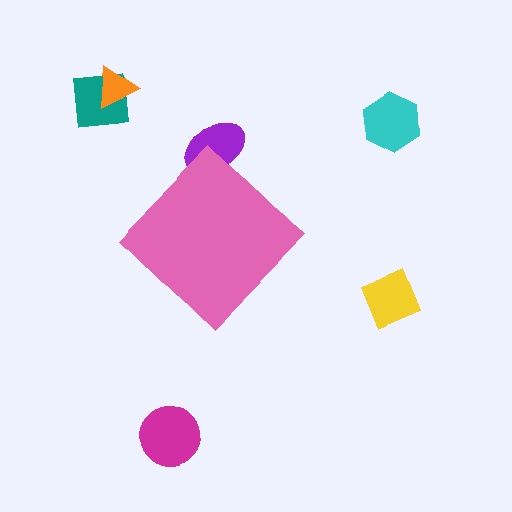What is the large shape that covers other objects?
A pink diamond.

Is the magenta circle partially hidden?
No, the magenta circle is fully visible.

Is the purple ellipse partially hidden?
Yes, the purple ellipse is partially hidden behind the pink diamond.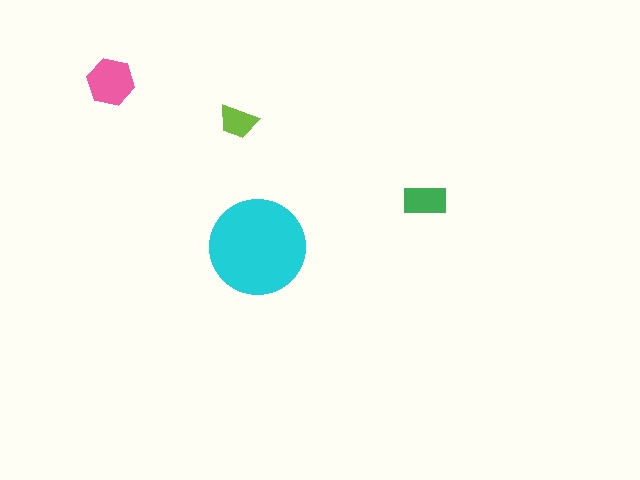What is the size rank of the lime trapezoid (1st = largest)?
4th.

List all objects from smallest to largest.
The lime trapezoid, the green rectangle, the pink hexagon, the cyan circle.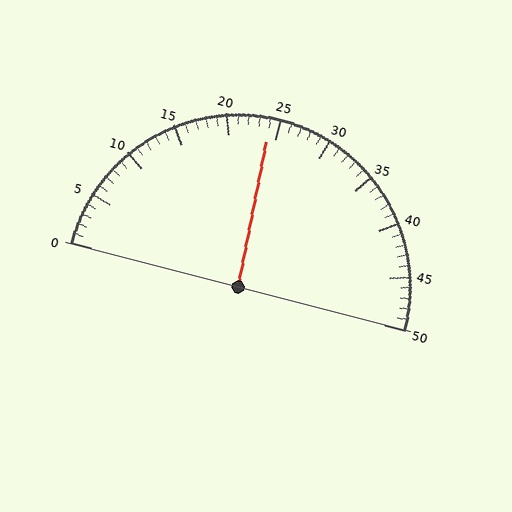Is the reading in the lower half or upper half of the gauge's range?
The reading is in the lower half of the range (0 to 50).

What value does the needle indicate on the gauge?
The needle indicates approximately 24.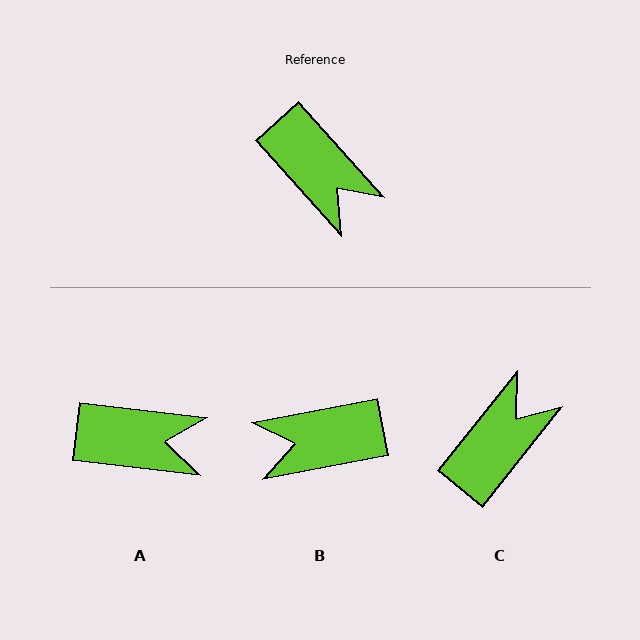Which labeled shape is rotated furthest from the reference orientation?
B, about 121 degrees away.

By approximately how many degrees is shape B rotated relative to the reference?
Approximately 121 degrees clockwise.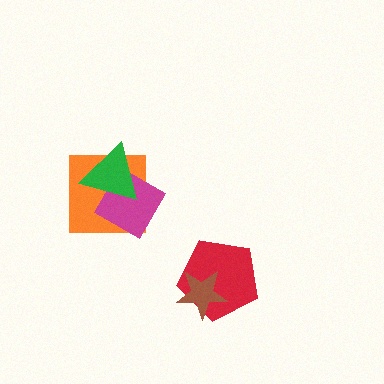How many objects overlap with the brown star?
1 object overlaps with the brown star.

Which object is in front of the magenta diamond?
The green triangle is in front of the magenta diamond.